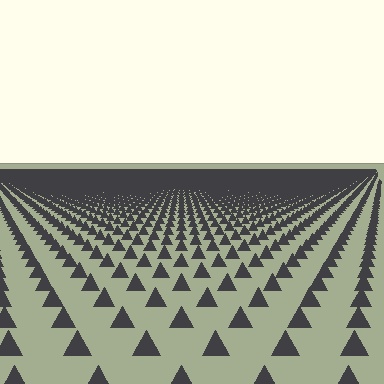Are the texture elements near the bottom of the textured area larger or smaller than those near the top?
Larger. Near the bottom, elements are closer to the viewer and appear at a bigger on-screen size.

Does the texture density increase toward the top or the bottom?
Density increases toward the top.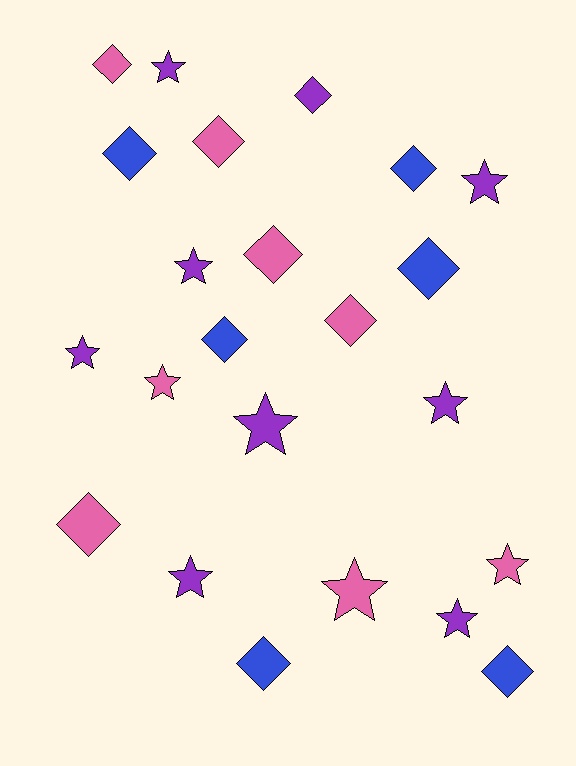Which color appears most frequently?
Purple, with 9 objects.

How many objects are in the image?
There are 23 objects.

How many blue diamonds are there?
There are 6 blue diamonds.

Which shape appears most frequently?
Diamond, with 12 objects.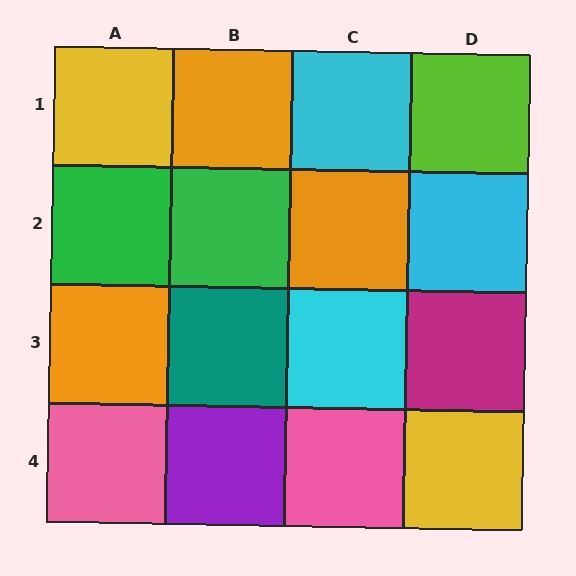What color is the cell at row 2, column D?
Cyan.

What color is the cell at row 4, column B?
Purple.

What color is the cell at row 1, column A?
Yellow.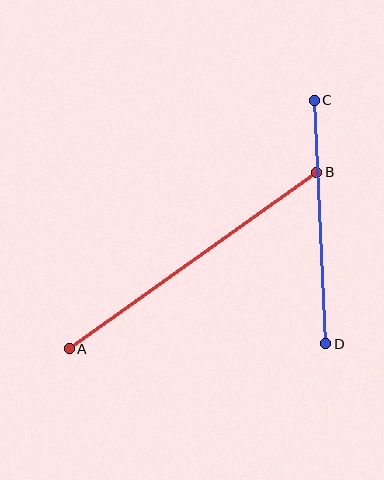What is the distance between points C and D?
The distance is approximately 244 pixels.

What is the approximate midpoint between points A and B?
The midpoint is at approximately (193, 260) pixels.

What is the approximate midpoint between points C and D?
The midpoint is at approximately (320, 222) pixels.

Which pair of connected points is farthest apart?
Points A and B are farthest apart.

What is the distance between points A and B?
The distance is approximately 304 pixels.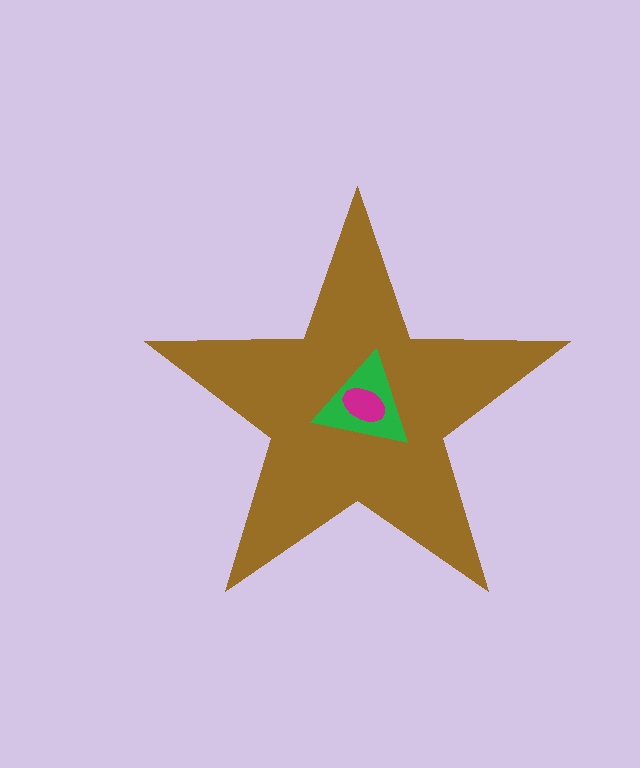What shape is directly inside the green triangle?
The magenta ellipse.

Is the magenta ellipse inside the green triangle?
Yes.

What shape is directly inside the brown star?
The green triangle.